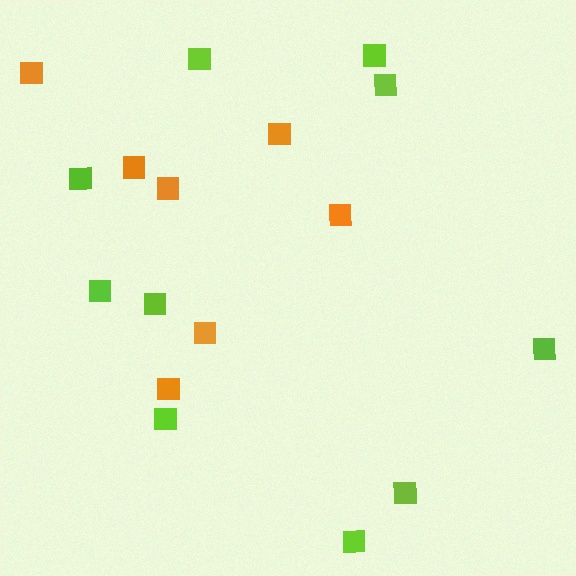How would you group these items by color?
There are 2 groups: one group of lime squares (10) and one group of orange squares (7).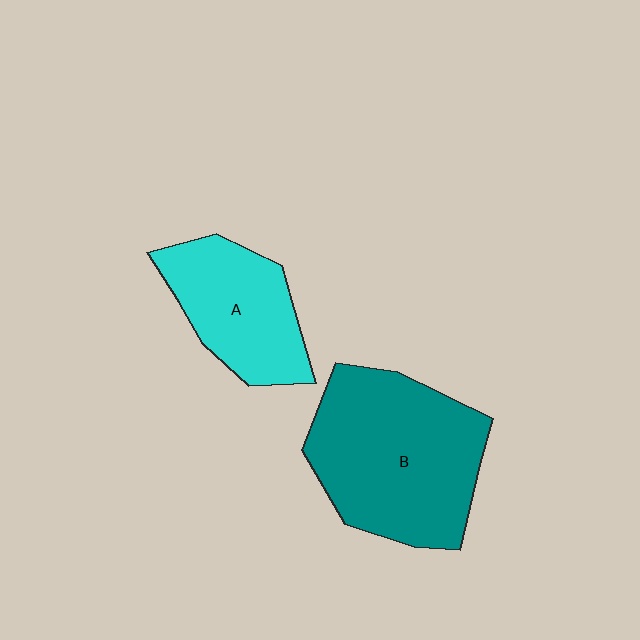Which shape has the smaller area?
Shape A (cyan).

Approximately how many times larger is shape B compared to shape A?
Approximately 1.7 times.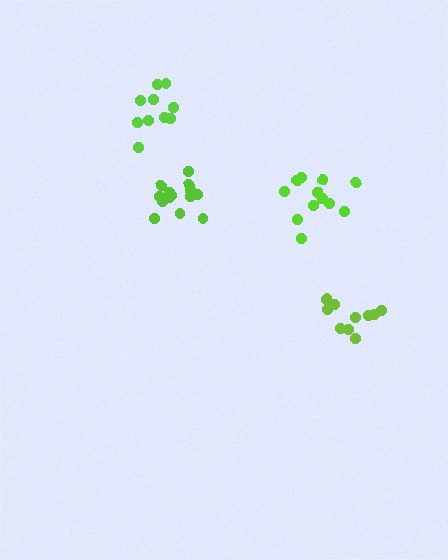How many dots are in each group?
Group 1: 10 dots, Group 2: 11 dots, Group 3: 15 dots, Group 4: 12 dots (48 total).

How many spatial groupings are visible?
There are 4 spatial groupings.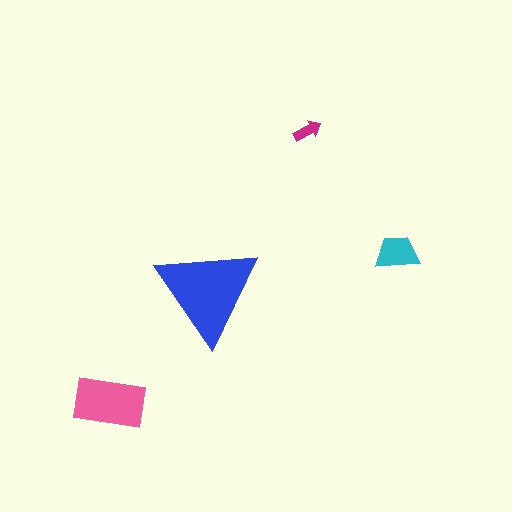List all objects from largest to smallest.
The blue triangle, the pink rectangle, the cyan trapezoid, the magenta arrow.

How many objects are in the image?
There are 4 objects in the image.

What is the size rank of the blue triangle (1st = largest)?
1st.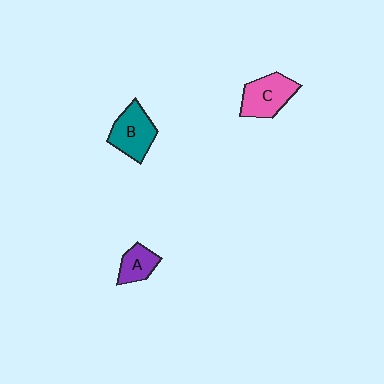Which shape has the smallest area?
Shape A (purple).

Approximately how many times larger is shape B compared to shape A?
Approximately 1.6 times.